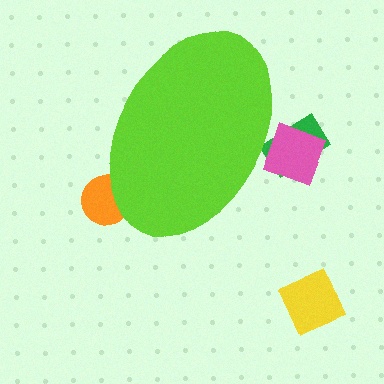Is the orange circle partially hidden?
Yes, the orange circle is partially hidden behind the lime ellipse.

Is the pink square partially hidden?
Yes, the pink square is partially hidden behind the lime ellipse.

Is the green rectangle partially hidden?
Yes, the green rectangle is partially hidden behind the lime ellipse.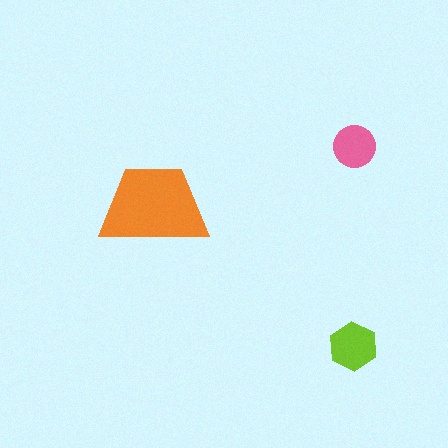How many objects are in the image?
There are 3 objects in the image.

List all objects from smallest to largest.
The pink circle, the lime hexagon, the orange trapezoid.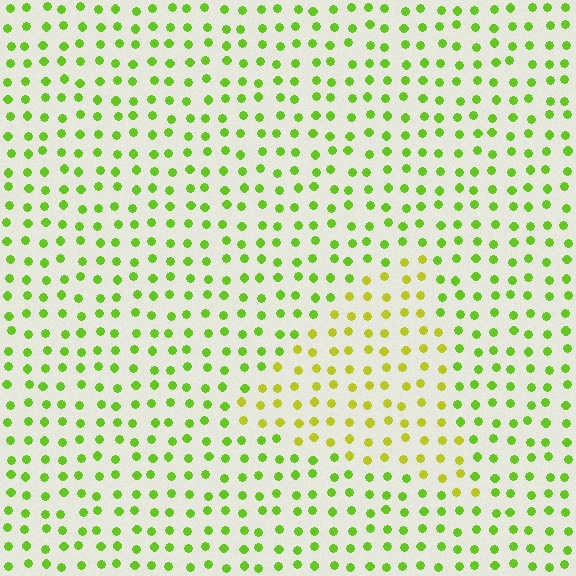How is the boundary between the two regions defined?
The boundary is defined purely by a slight shift in hue (about 31 degrees). Spacing, size, and orientation are identical on both sides.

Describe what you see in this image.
The image is filled with small lime elements in a uniform arrangement. A triangle-shaped region is visible where the elements are tinted to a slightly different hue, forming a subtle color boundary.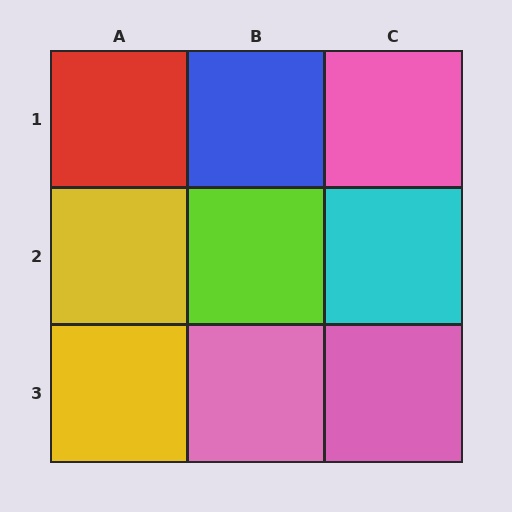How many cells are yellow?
2 cells are yellow.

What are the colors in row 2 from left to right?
Yellow, lime, cyan.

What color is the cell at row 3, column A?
Yellow.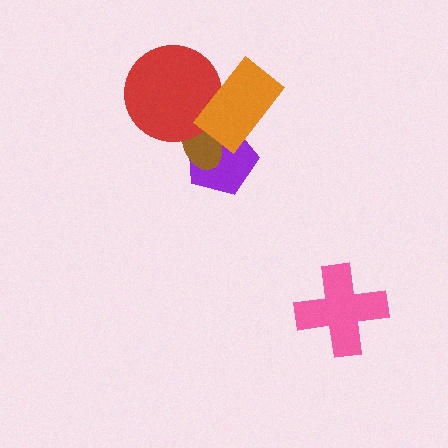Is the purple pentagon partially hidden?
Yes, it is partially covered by another shape.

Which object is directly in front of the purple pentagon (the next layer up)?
The brown ellipse is directly in front of the purple pentagon.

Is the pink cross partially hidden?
No, no other shape covers it.